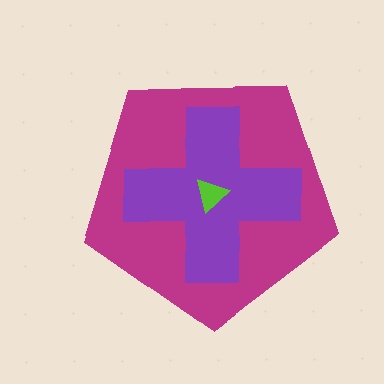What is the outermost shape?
The magenta pentagon.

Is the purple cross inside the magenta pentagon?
Yes.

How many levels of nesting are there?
3.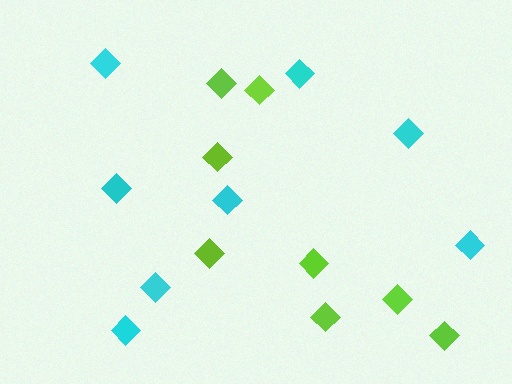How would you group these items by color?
There are 2 groups: one group of lime diamonds (8) and one group of cyan diamonds (8).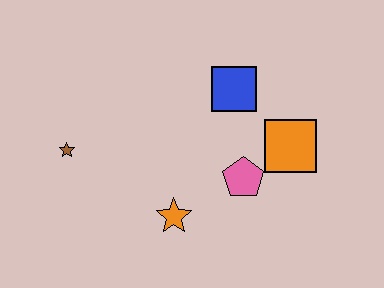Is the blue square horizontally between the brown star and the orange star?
No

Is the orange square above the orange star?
Yes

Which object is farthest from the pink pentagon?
The brown star is farthest from the pink pentagon.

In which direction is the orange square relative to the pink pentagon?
The orange square is to the right of the pink pentagon.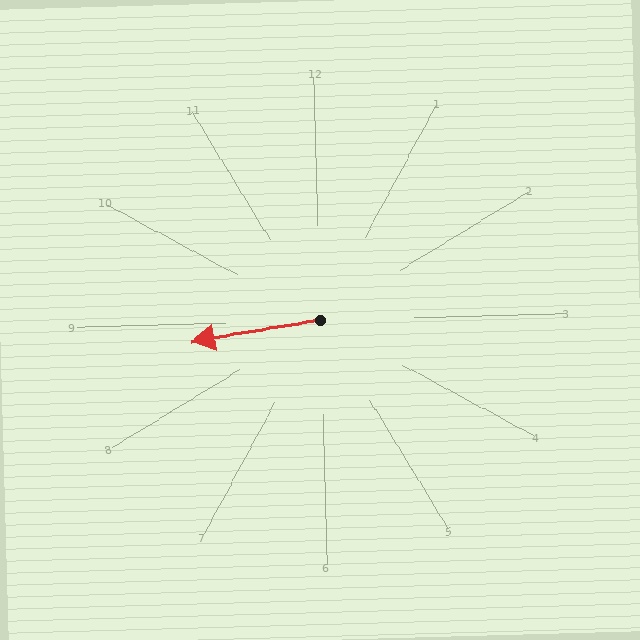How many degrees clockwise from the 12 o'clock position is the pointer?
Approximately 262 degrees.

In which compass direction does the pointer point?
West.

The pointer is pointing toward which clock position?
Roughly 9 o'clock.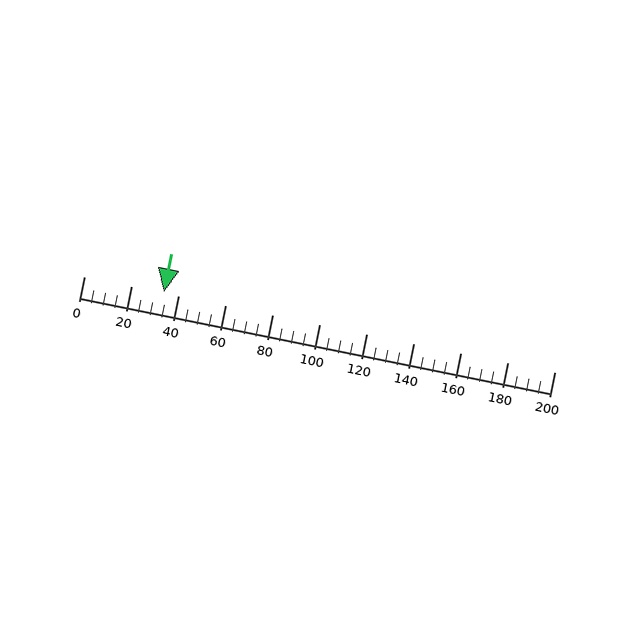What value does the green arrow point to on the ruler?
The green arrow points to approximately 34.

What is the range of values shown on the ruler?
The ruler shows values from 0 to 200.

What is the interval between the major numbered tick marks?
The major tick marks are spaced 20 units apart.